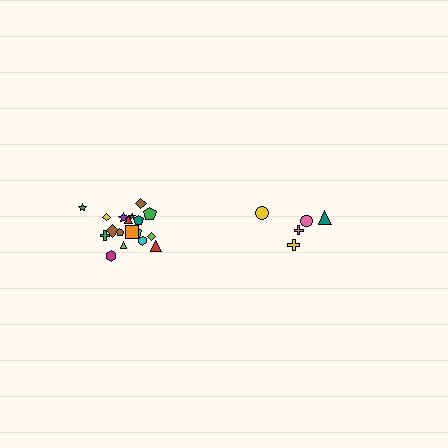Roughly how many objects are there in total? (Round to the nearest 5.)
Roughly 25 objects in total.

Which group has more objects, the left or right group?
The left group.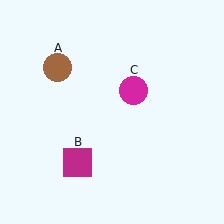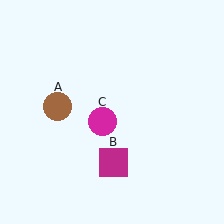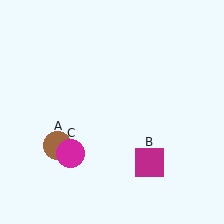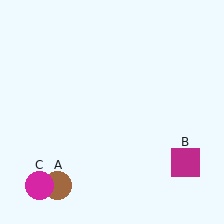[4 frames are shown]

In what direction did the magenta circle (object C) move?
The magenta circle (object C) moved down and to the left.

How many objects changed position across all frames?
3 objects changed position: brown circle (object A), magenta square (object B), magenta circle (object C).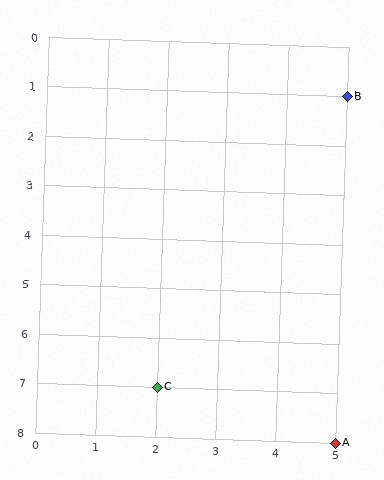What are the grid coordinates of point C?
Point C is at grid coordinates (2, 7).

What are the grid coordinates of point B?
Point B is at grid coordinates (5, 1).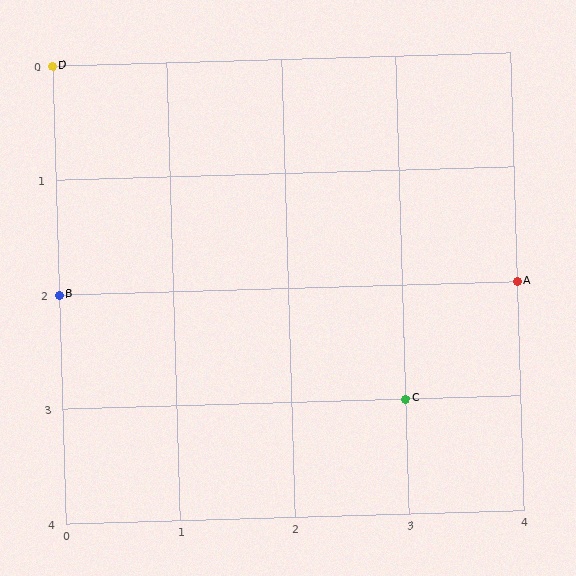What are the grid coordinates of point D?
Point D is at grid coordinates (0, 0).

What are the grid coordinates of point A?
Point A is at grid coordinates (4, 2).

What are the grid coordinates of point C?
Point C is at grid coordinates (3, 3).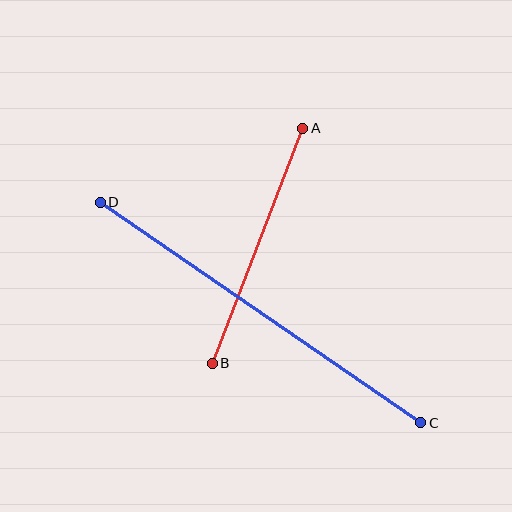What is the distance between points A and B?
The distance is approximately 252 pixels.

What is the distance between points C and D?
The distance is approximately 389 pixels.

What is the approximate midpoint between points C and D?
The midpoint is at approximately (260, 312) pixels.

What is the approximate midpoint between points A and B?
The midpoint is at approximately (257, 246) pixels.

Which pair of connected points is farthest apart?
Points C and D are farthest apart.